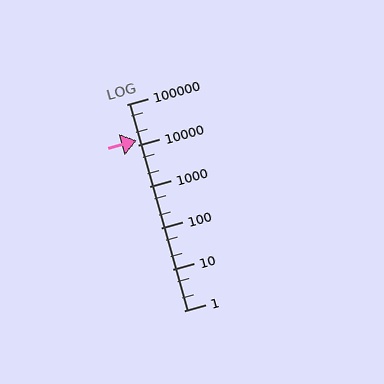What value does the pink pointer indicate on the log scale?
The pointer indicates approximately 13000.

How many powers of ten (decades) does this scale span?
The scale spans 5 decades, from 1 to 100000.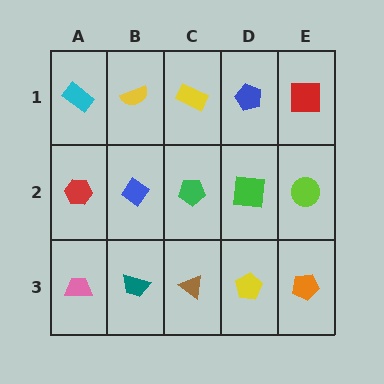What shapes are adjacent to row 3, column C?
A green pentagon (row 2, column C), a teal trapezoid (row 3, column B), a yellow pentagon (row 3, column D).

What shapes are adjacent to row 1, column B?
A blue diamond (row 2, column B), a cyan rectangle (row 1, column A), a yellow rectangle (row 1, column C).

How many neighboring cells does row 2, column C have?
4.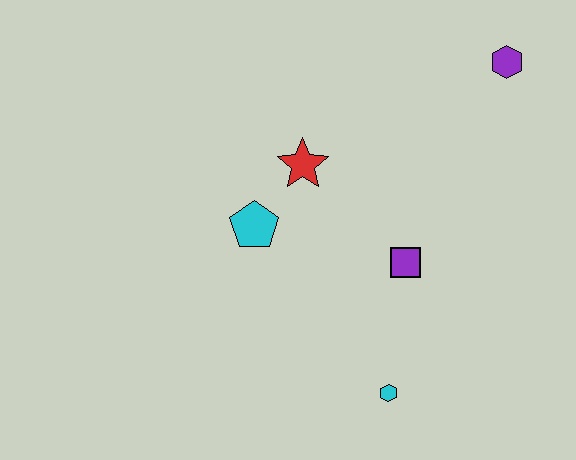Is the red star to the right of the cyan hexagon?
No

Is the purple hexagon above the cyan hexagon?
Yes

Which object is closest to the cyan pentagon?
The red star is closest to the cyan pentagon.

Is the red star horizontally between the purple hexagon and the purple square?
No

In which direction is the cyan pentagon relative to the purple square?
The cyan pentagon is to the left of the purple square.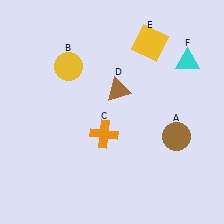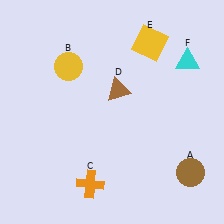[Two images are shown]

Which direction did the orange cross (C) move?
The orange cross (C) moved down.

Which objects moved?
The objects that moved are: the brown circle (A), the orange cross (C).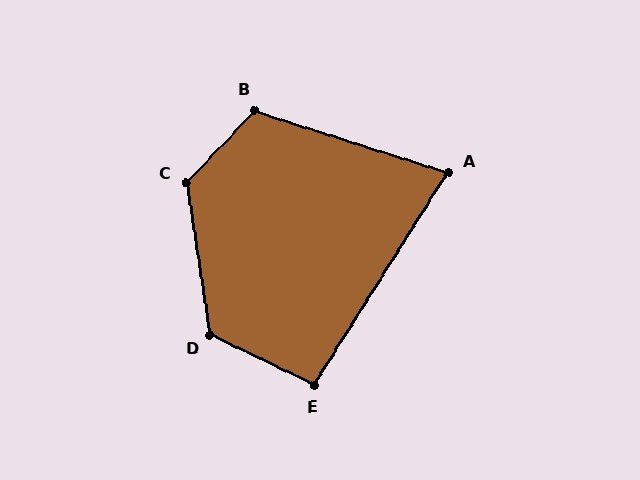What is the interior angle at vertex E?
Approximately 96 degrees (obtuse).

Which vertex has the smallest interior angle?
A, at approximately 75 degrees.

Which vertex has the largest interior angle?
C, at approximately 128 degrees.